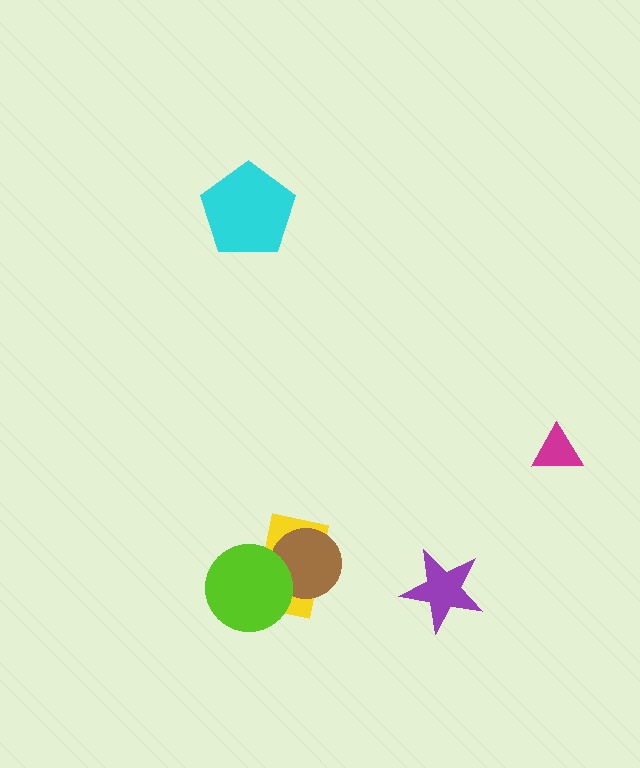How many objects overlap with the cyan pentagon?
0 objects overlap with the cyan pentagon.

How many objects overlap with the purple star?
0 objects overlap with the purple star.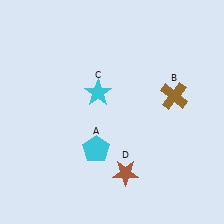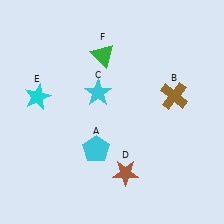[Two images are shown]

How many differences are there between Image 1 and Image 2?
There are 2 differences between the two images.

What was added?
A cyan star (E), a green triangle (F) were added in Image 2.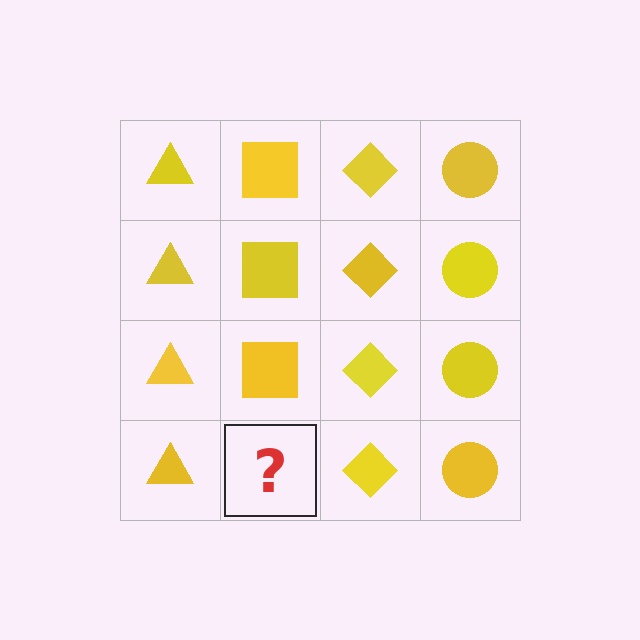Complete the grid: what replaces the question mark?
The question mark should be replaced with a yellow square.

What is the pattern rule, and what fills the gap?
The rule is that each column has a consistent shape. The gap should be filled with a yellow square.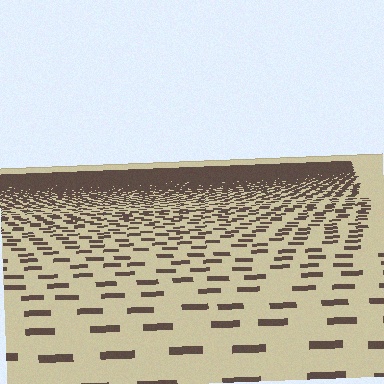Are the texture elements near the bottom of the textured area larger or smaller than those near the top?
Larger. Near the bottom, elements are closer to the viewer and appear at a bigger on-screen size.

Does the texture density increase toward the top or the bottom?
Density increases toward the top.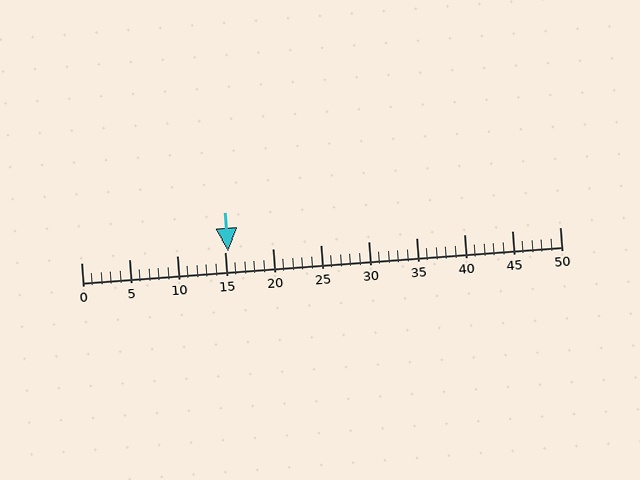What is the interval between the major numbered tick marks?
The major tick marks are spaced 5 units apart.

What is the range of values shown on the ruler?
The ruler shows values from 0 to 50.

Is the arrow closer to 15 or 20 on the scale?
The arrow is closer to 15.